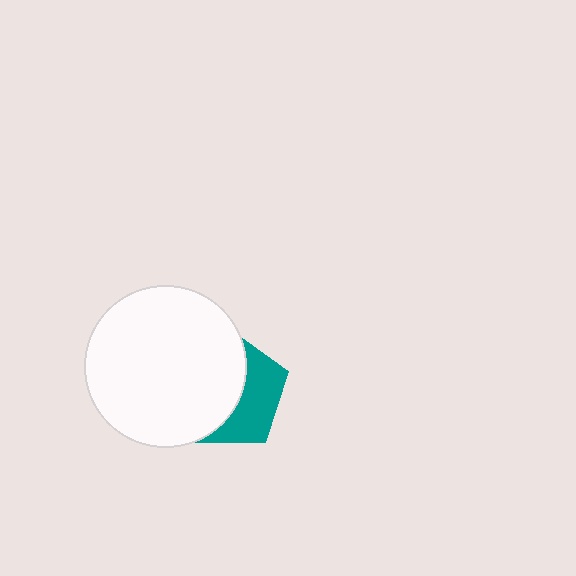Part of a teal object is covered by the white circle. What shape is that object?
It is a pentagon.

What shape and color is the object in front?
The object in front is a white circle.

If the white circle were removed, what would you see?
You would see the complete teal pentagon.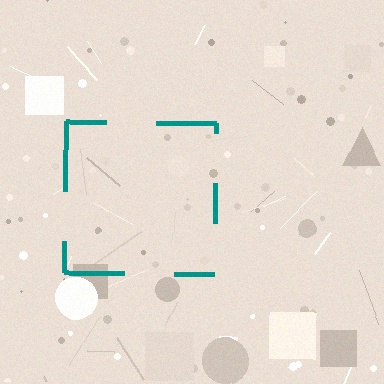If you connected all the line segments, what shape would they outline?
They would outline a square.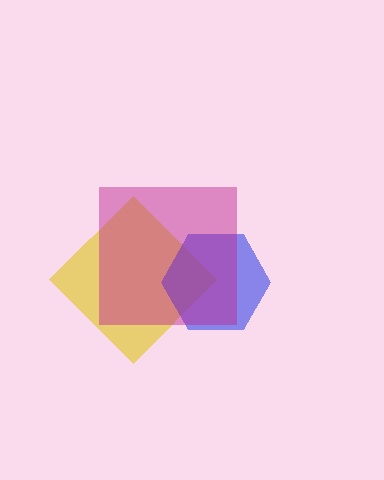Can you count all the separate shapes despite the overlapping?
Yes, there are 3 separate shapes.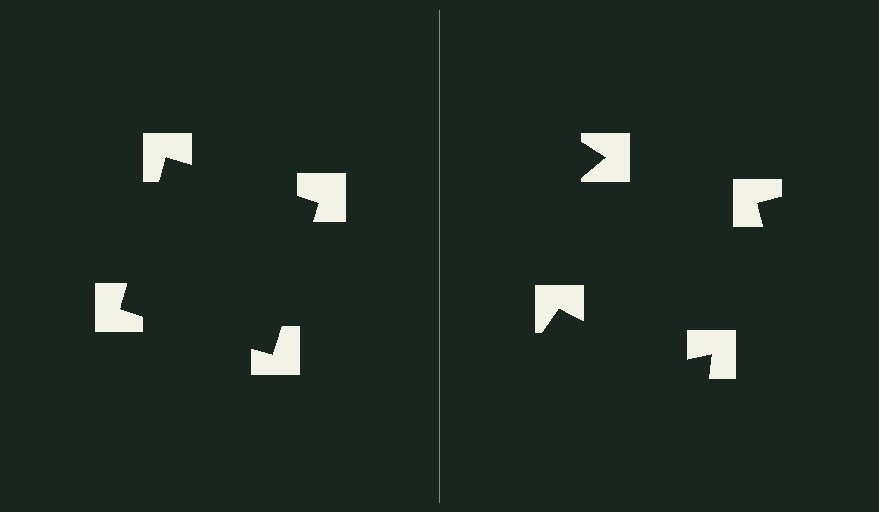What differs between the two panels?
The notched squares are positioned identically on both sides; only the wedge orientations differ. On the left they align to a square; on the right they are misaligned.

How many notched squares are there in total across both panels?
8 — 4 on each side.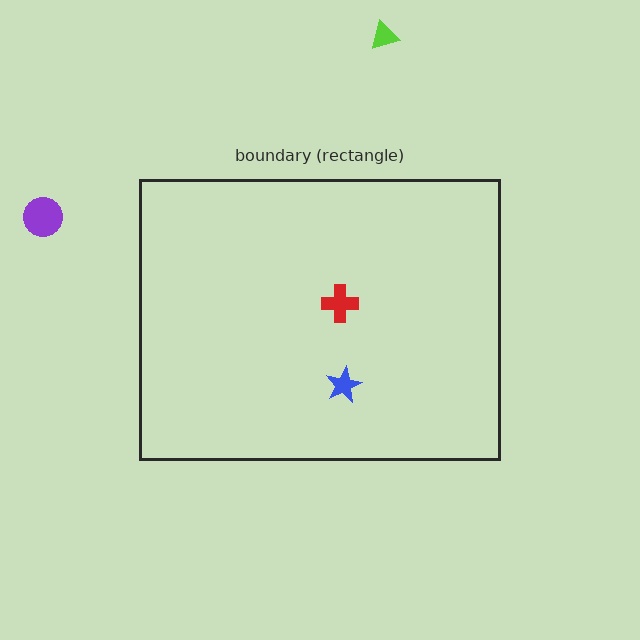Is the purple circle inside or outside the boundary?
Outside.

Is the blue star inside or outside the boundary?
Inside.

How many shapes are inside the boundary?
2 inside, 2 outside.